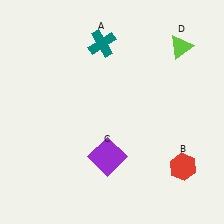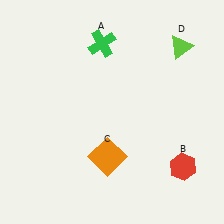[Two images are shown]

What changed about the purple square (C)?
In Image 1, C is purple. In Image 2, it changed to orange.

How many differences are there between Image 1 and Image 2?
There are 2 differences between the two images.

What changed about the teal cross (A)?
In Image 1, A is teal. In Image 2, it changed to green.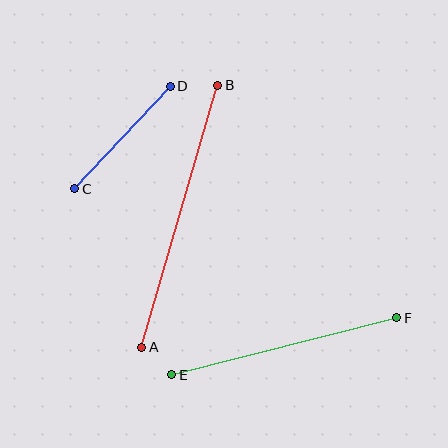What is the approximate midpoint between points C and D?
The midpoint is at approximately (122, 138) pixels.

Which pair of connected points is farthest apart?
Points A and B are farthest apart.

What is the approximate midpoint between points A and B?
The midpoint is at approximately (180, 216) pixels.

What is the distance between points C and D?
The distance is approximately 140 pixels.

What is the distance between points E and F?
The distance is approximately 232 pixels.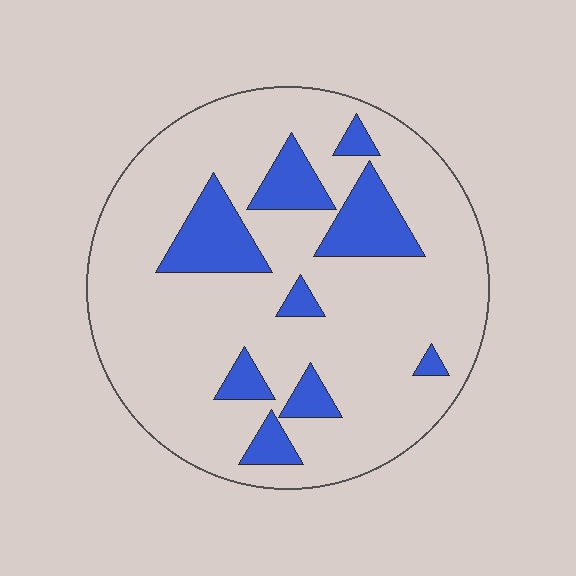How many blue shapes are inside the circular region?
9.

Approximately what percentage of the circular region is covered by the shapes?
Approximately 20%.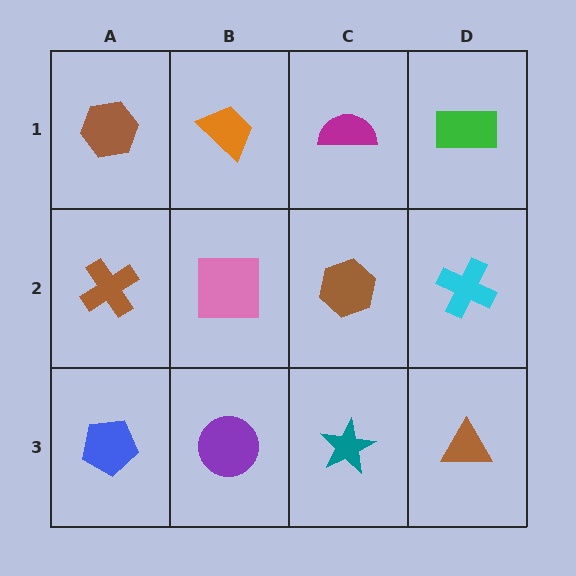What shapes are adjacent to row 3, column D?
A cyan cross (row 2, column D), a teal star (row 3, column C).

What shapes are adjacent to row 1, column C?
A brown hexagon (row 2, column C), an orange trapezoid (row 1, column B), a green rectangle (row 1, column D).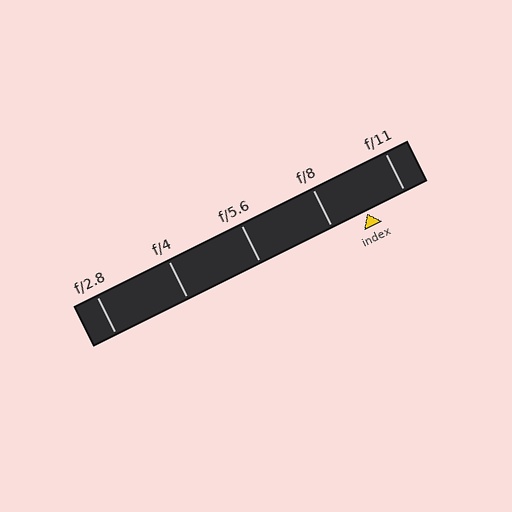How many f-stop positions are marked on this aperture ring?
There are 5 f-stop positions marked.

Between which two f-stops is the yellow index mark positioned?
The index mark is between f/8 and f/11.